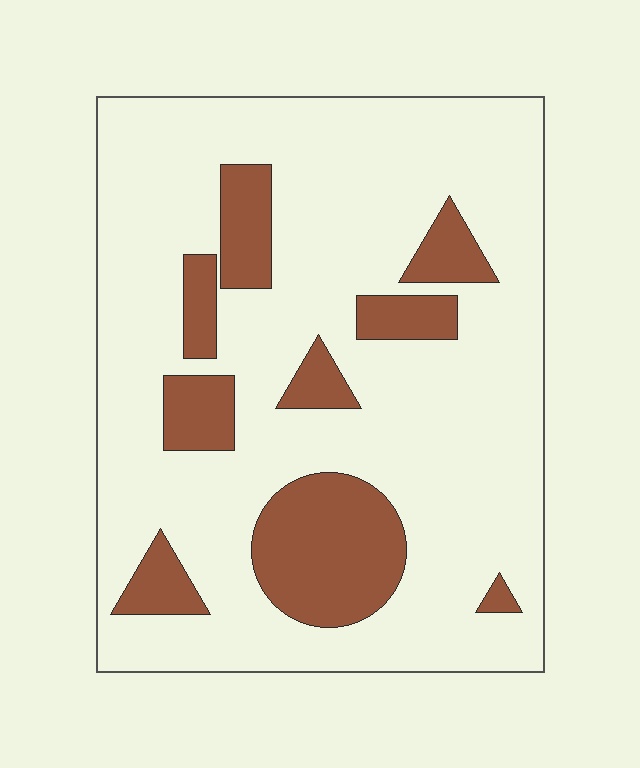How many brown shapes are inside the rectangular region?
9.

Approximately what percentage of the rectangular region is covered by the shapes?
Approximately 20%.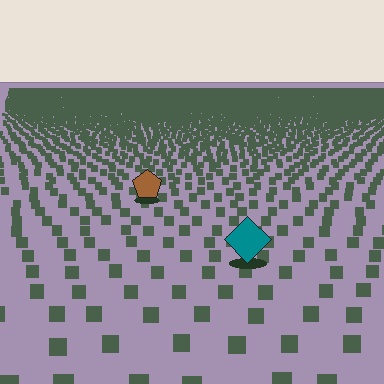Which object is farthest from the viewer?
The brown pentagon is farthest from the viewer. It appears smaller and the ground texture around it is denser.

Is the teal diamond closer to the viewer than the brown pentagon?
Yes. The teal diamond is closer — you can tell from the texture gradient: the ground texture is coarser near it.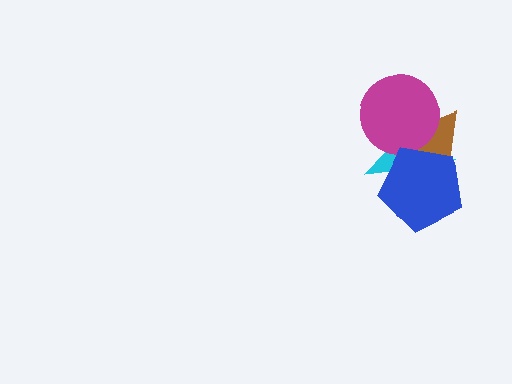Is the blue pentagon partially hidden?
No, no other shape covers it.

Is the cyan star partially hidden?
Yes, it is partially covered by another shape.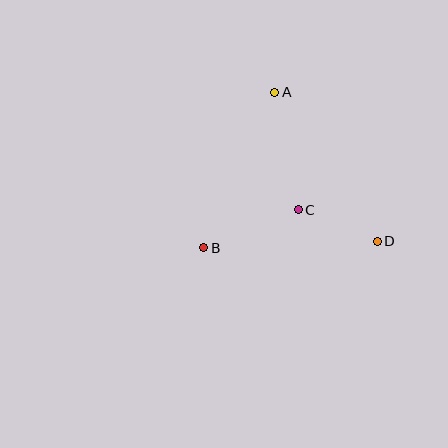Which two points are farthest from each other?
Points A and D are farthest from each other.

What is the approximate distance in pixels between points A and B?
The distance between A and B is approximately 171 pixels.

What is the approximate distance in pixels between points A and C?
The distance between A and C is approximately 120 pixels.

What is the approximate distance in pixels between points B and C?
The distance between B and C is approximately 102 pixels.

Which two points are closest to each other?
Points C and D are closest to each other.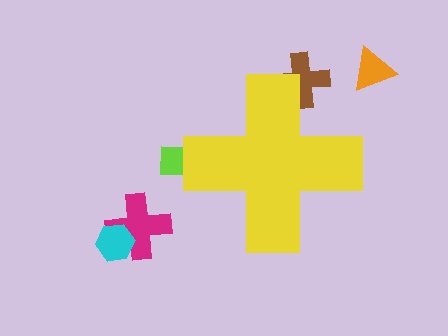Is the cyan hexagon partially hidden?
No, the cyan hexagon is fully visible.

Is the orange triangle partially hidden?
No, the orange triangle is fully visible.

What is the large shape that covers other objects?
A yellow cross.